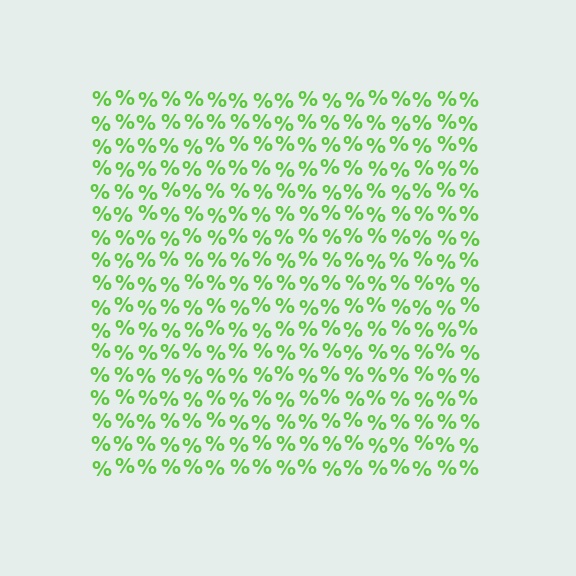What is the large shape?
The large shape is a square.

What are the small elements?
The small elements are percent signs.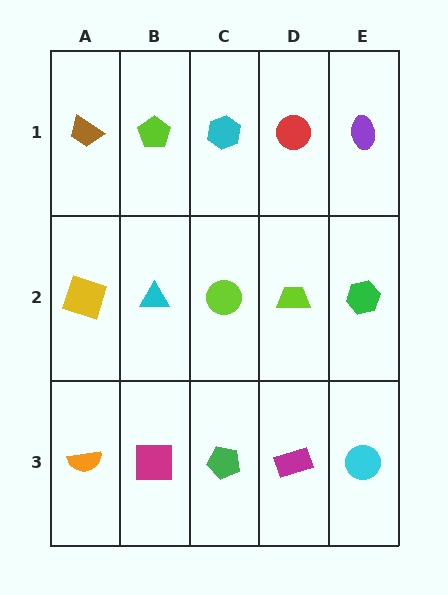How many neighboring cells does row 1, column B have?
3.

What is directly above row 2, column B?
A lime pentagon.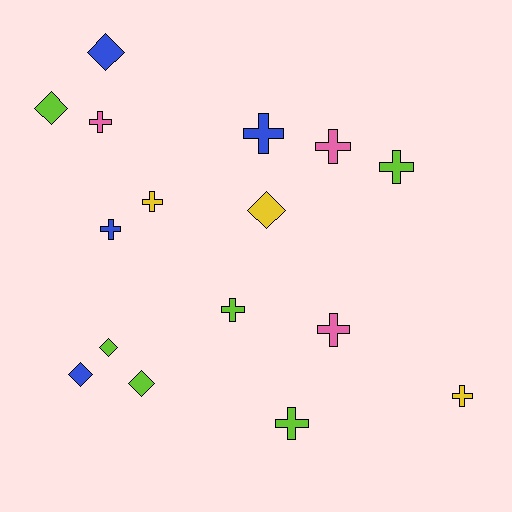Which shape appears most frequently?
Cross, with 10 objects.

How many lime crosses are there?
There are 3 lime crosses.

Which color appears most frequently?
Lime, with 6 objects.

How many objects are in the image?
There are 16 objects.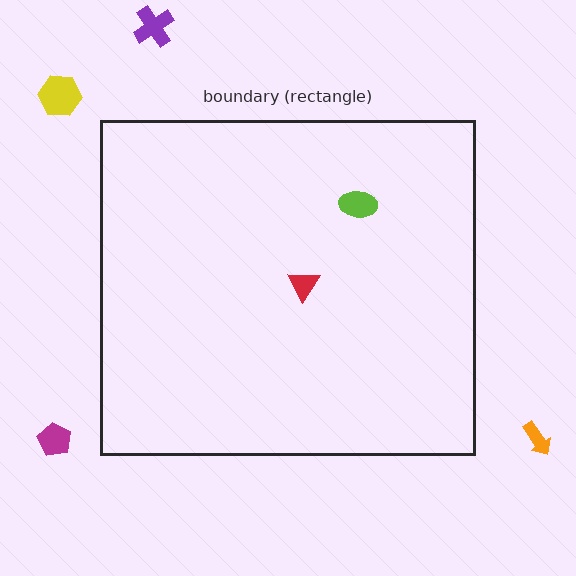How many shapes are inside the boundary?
2 inside, 4 outside.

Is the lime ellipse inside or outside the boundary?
Inside.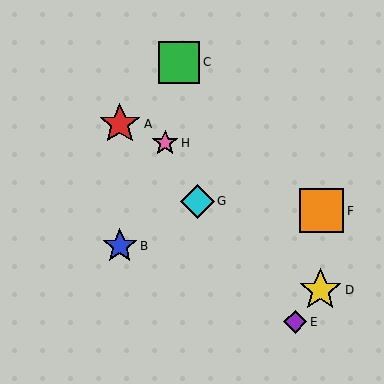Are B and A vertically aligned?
Yes, both are at x≈120.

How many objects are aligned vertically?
2 objects (A, B) are aligned vertically.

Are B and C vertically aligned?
No, B is at x≈120 and C is at x≈179.